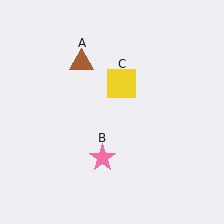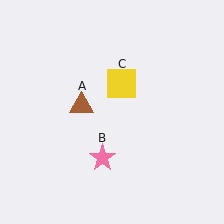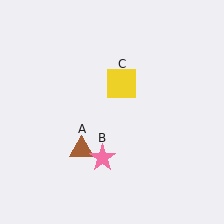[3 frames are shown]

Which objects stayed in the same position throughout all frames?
Pink star (object B) and yellow square (object C) remained stationary.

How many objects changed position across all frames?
1 object changed position: brown triangle (object A).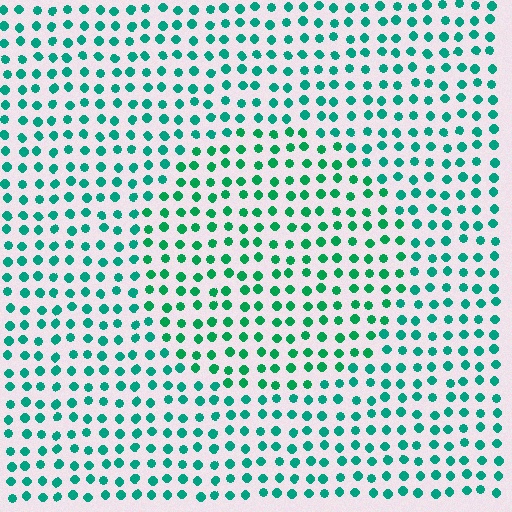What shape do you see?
I see a circle.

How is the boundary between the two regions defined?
The boundary is defined purely by a slight shift in hue (about 19 degrees). Spacing, size, and orientation are identical on both sides.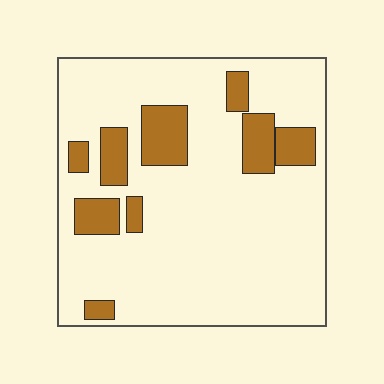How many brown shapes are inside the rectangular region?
9.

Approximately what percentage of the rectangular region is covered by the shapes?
Approximately 15%.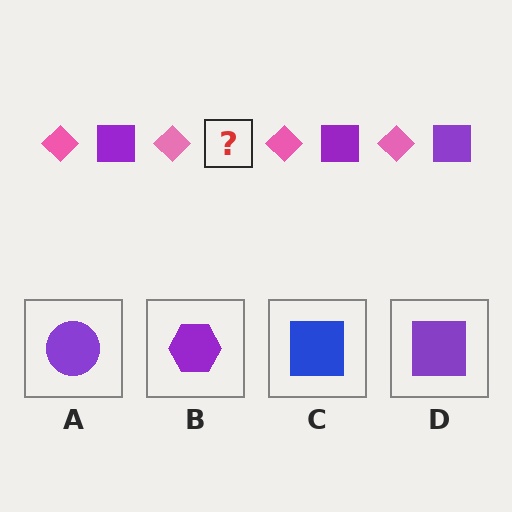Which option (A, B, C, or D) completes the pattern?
D.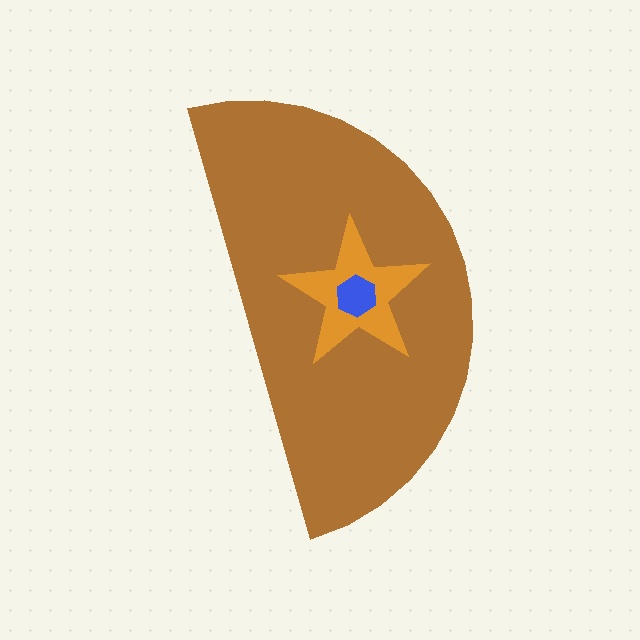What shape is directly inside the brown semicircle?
The orange star.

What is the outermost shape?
The brown semicircle.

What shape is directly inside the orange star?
The blue hexagon.